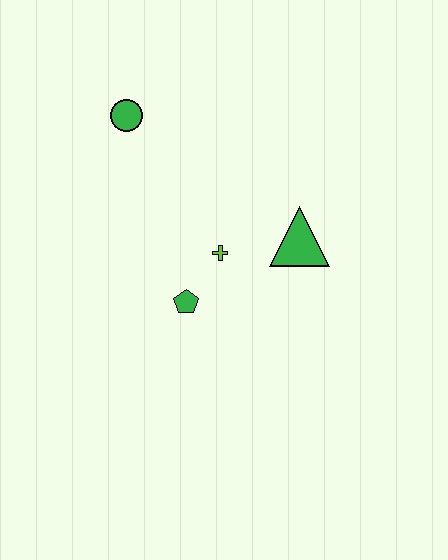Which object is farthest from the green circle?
The green triangle is farthest from the green circle.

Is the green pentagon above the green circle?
No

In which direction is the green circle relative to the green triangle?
The green circle is to the left of the green triangle.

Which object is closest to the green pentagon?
The lime cross is closest to the green pentagon.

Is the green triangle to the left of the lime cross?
No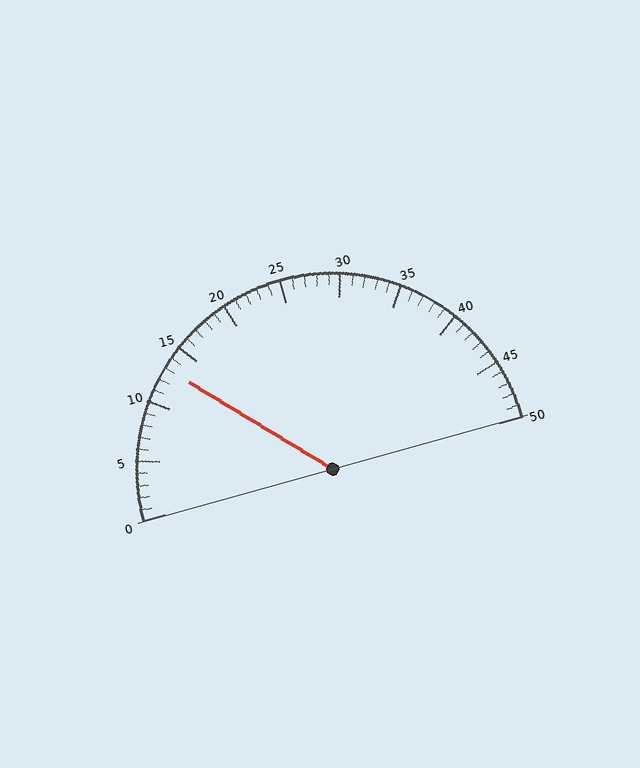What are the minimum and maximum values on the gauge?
The gauge ranges from 0 to 50.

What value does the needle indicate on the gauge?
The needle indicates approximately 13.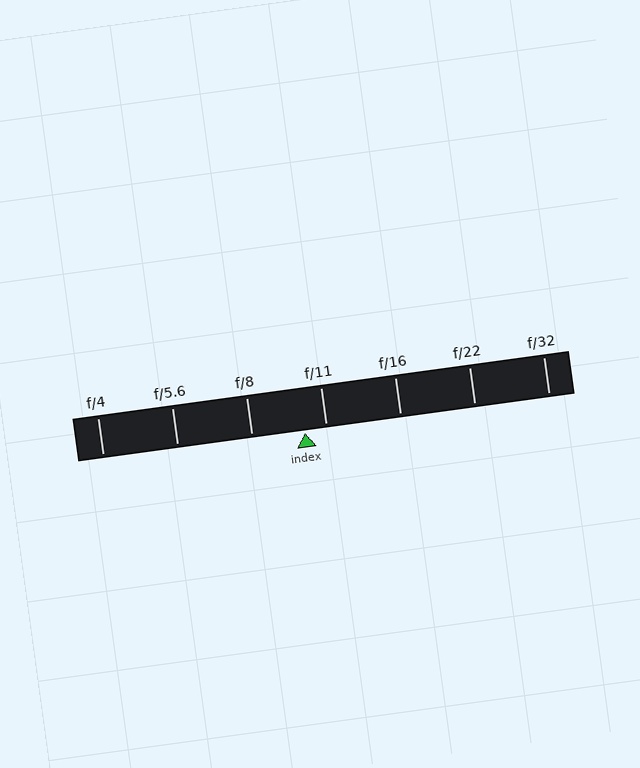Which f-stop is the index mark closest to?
The index mark is closest to f/11.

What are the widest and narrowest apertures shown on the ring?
The widest aperture shown is f/4 and the narrowest is f/32.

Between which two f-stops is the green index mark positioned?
The index mark is between f/8 and f/11.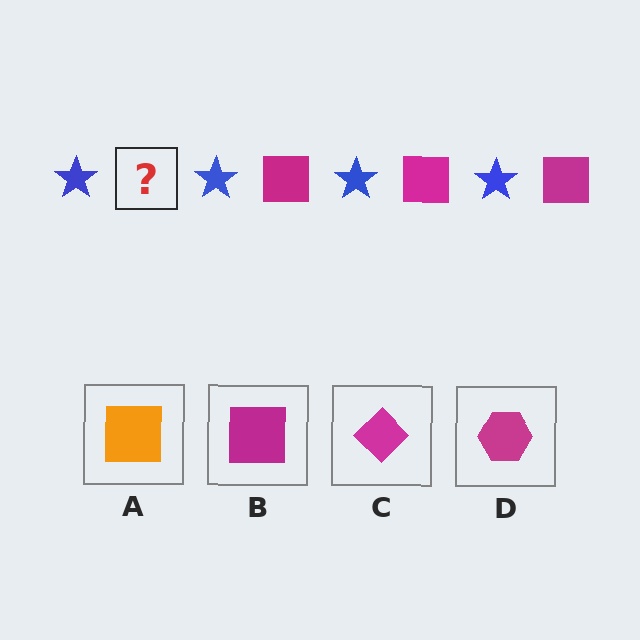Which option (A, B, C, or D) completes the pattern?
B.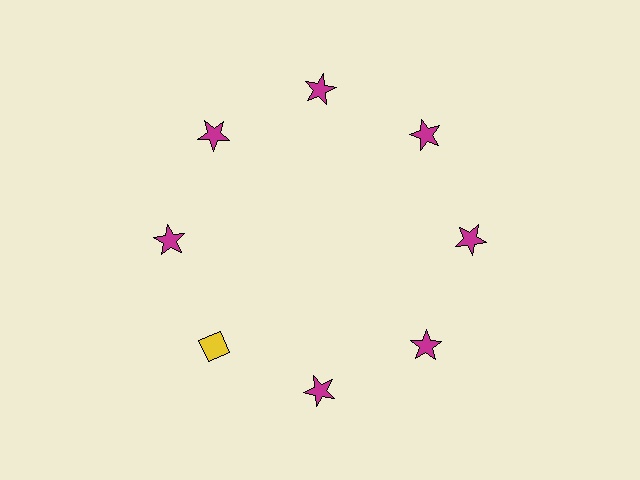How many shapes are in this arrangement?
There are 8 shapes arranged in a ring pattern.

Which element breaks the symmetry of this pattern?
The yellow diamond at roughly the 8 o'clock position breaks the symmetry. All other shapes are magenta stars.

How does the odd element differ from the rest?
It differs in both color (yellow instead of magenta) and shape (diamond instead of star).